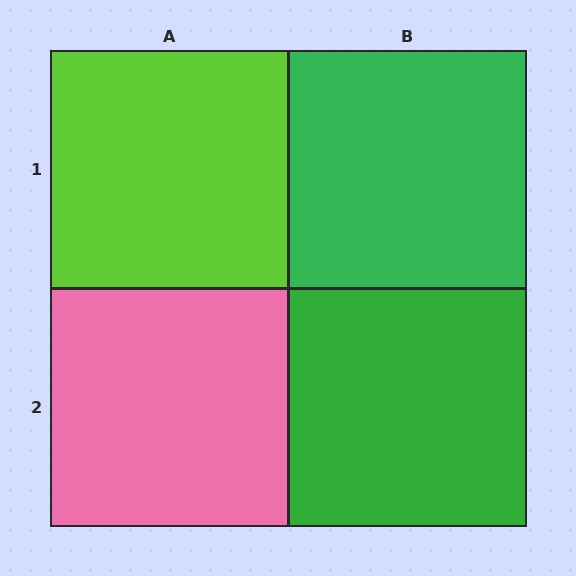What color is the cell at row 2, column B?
Green.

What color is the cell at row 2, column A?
Pink.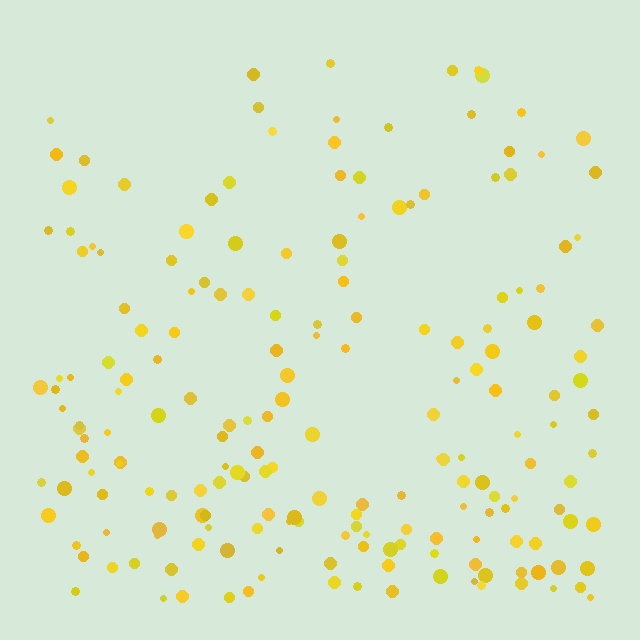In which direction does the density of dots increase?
From top to bottom, with the bottom side densest.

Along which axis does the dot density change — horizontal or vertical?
Vertical.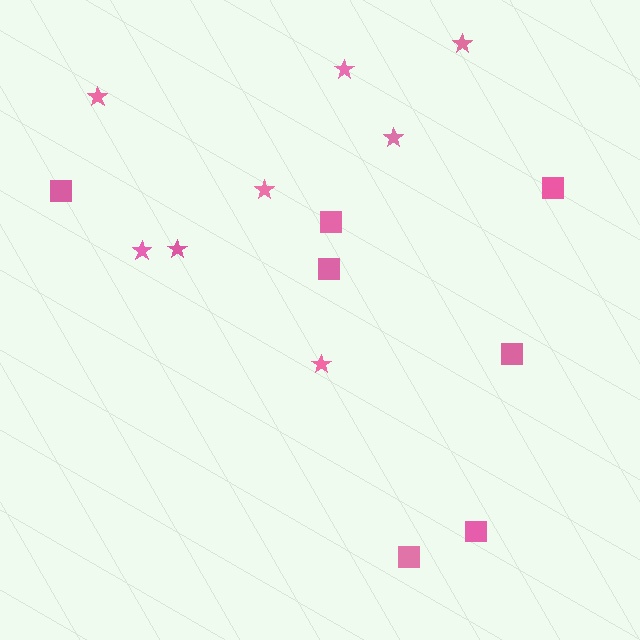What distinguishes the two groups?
There are 2 groups: one group of stars (8) and one group of squares (7).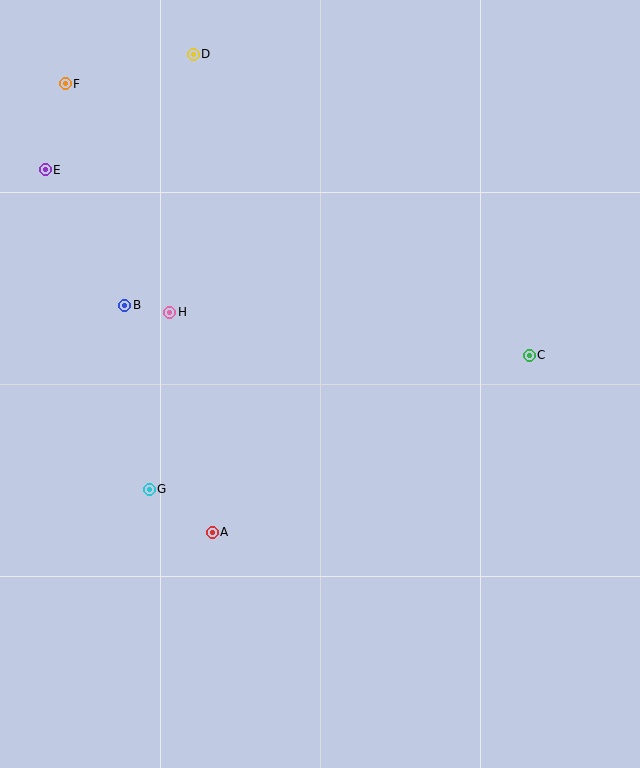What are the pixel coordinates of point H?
Point H is at (170, 312).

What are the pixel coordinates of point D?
Point D is at (193, 54).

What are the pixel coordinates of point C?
Point C is at (529, 355).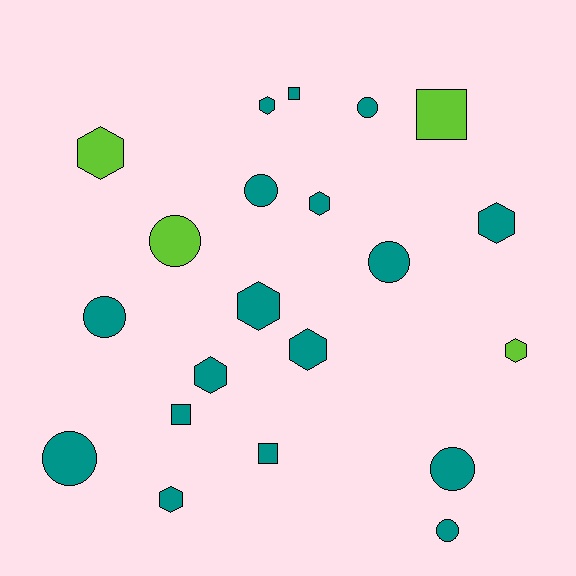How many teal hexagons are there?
There are 7 teal hexagons.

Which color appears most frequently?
Teal, with 17 objects.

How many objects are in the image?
There are 21 objects.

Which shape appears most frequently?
Hexagon, with 9 objects.